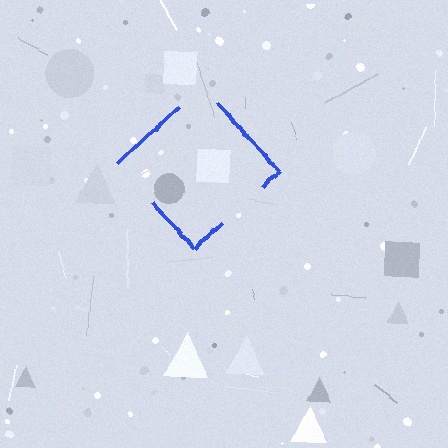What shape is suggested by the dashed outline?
The dashed outline suggests a diamond.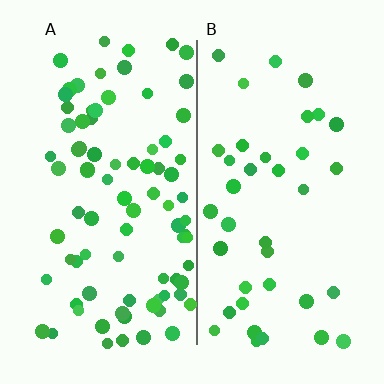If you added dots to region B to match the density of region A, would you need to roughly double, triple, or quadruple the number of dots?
Approximately double.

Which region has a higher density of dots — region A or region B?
A (the left).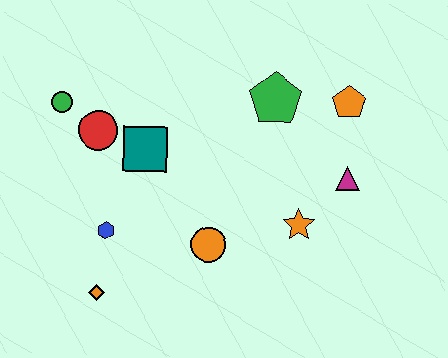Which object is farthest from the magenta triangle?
The green circle is farthest from the magenta triangle.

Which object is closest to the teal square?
The red circle is closest to the teal square.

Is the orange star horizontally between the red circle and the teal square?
No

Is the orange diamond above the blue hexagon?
No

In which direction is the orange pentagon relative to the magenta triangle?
The orange pentagon is above the magenta triangle.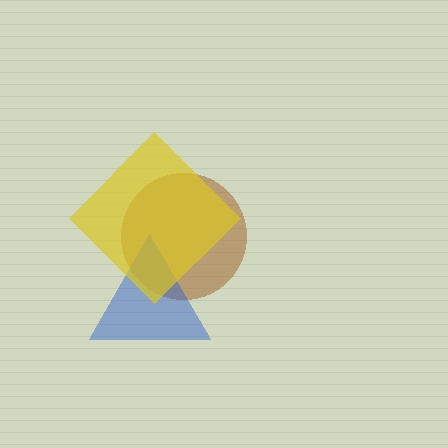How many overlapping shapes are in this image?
There are 3 overlapping shapes in the image.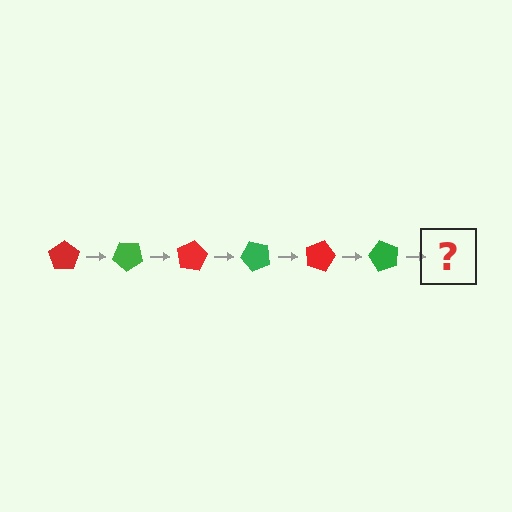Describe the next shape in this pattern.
It should be a red pentagon, rotated 240 degrees from the start.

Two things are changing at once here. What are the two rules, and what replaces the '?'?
The two rules are that it rotates 40 degrees each step and the color cycles through red and green. The '?' should be a red pentagon, rotated 240 degrees from the start.